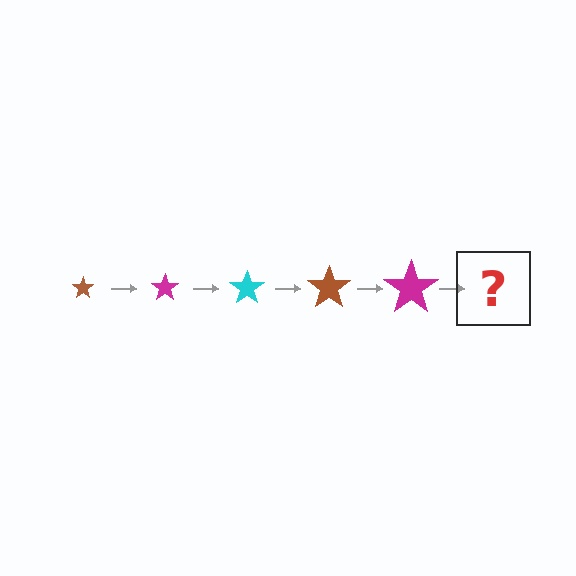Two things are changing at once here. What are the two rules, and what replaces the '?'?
The two rules are that the star grows larger each step and the color cycles through brown, magenta, and cyan. The '?' should be a cyan star, larger than the previous one.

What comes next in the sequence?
The next element should be a cyan star, larger than the previous one.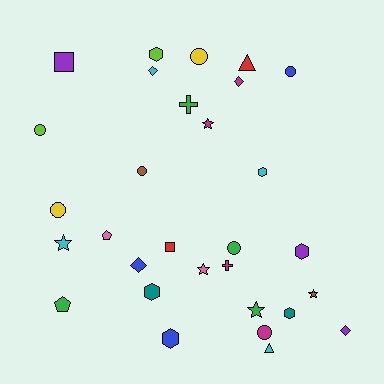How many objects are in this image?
There are 30 objects.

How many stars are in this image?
There are 5 stars.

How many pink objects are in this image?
There are 2 pink objects.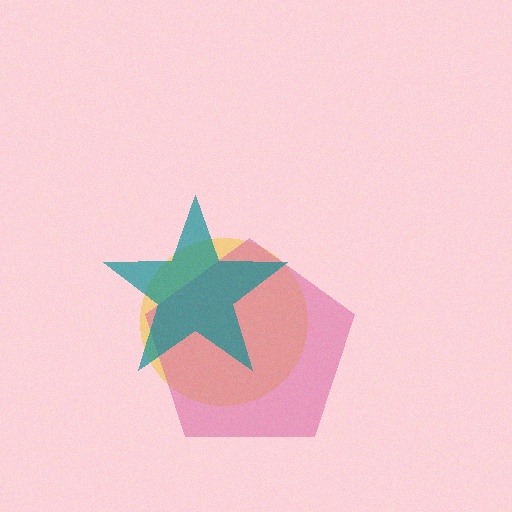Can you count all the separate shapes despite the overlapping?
Yes, there are 3 separate shapes.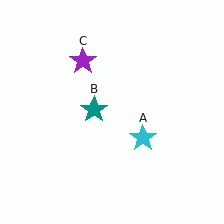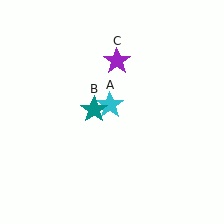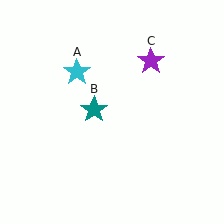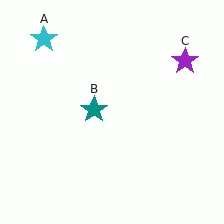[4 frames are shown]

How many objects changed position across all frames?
2 objects changed position: cyan star (object A), purple star (object C).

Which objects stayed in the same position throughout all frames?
Teal star (object B) remained stationary.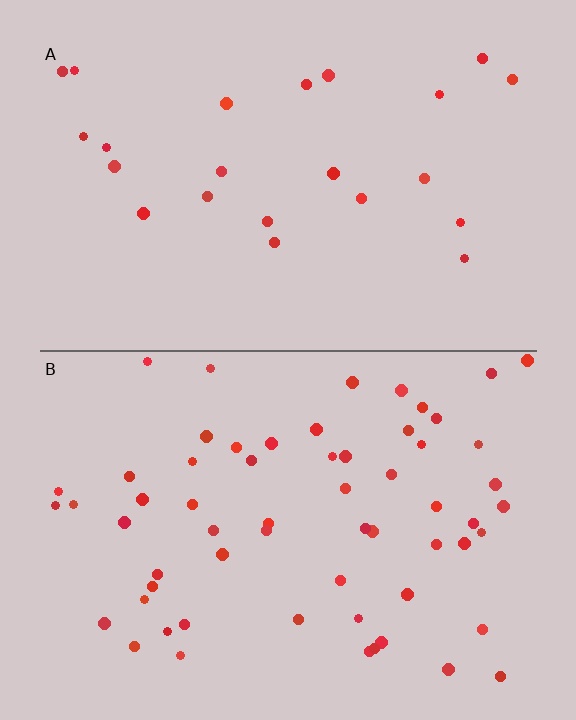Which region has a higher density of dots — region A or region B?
B (the bottom).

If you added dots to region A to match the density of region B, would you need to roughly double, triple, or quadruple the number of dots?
Approximately triple.